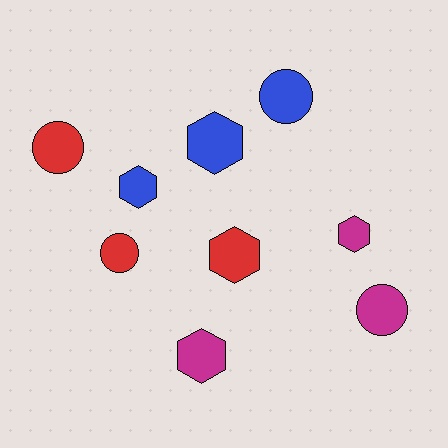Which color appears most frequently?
Blue, with 3 objects.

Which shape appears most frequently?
Hexagon, with 5 objects.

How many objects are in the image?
There are 9 objects.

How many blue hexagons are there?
There are 2 blue hexagons.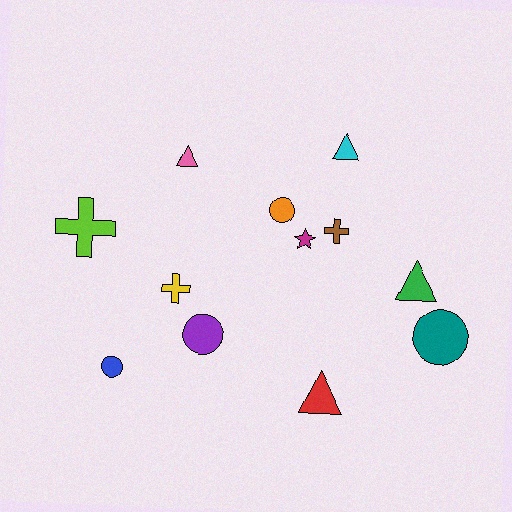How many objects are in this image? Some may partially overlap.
There are 12 objects.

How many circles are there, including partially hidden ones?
There are 4 circles.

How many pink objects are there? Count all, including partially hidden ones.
There is 1 pink object.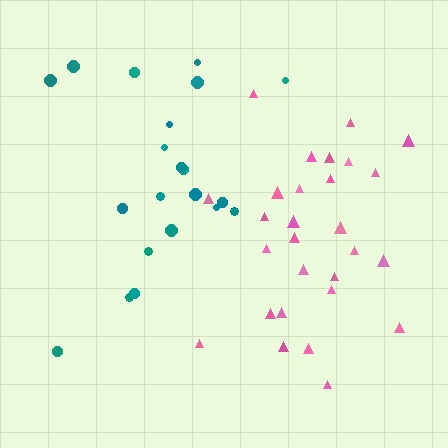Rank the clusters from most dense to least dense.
pink, teal.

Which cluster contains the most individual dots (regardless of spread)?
Pink (28).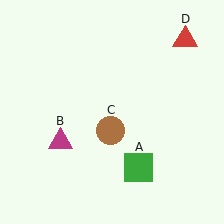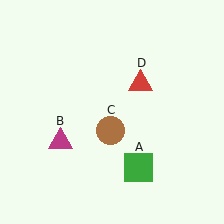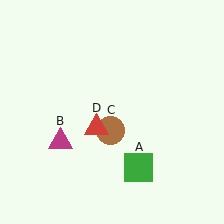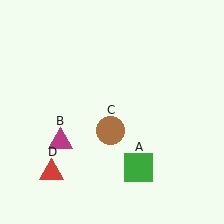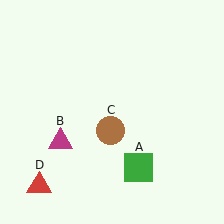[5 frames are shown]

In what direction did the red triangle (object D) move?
The red triangle (object D) moved down and to the left.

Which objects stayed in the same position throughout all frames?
Green square (object A) and magenta triangle (object B) and brown circle (object C) remained stationary.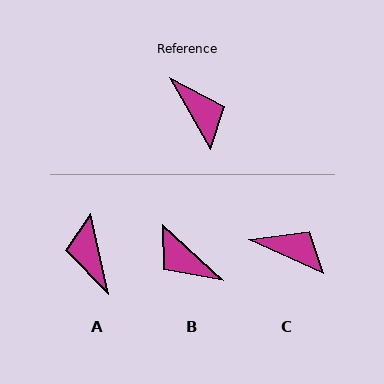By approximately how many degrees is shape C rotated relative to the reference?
Approximately 36 degrees counter-clockwise.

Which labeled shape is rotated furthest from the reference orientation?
A, about 163 degrees away.